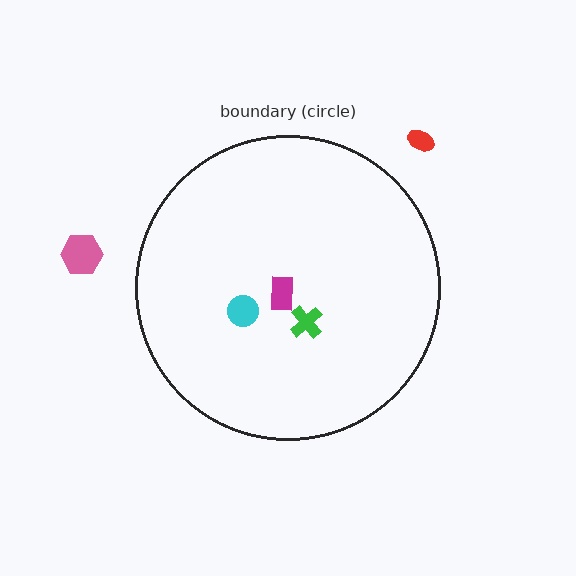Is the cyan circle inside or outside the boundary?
Inside.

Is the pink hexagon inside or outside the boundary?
Outside.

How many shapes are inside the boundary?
3 inside, 2 outside.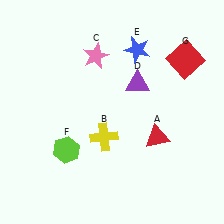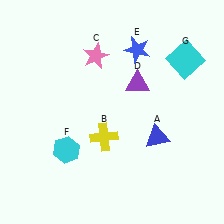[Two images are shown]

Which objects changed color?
A changed from red to blue. F changed from lime to cyan. G changed from red to cyan.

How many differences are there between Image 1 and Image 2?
There are 3 differences between the two images.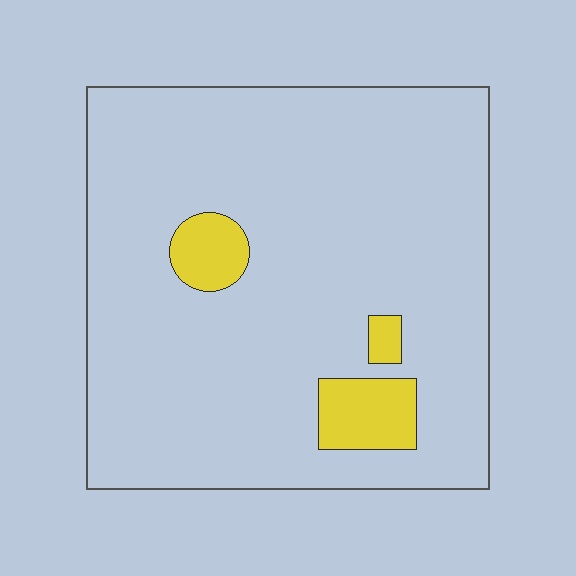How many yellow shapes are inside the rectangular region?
3.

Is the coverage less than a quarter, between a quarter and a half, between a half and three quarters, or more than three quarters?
Less than a quarter.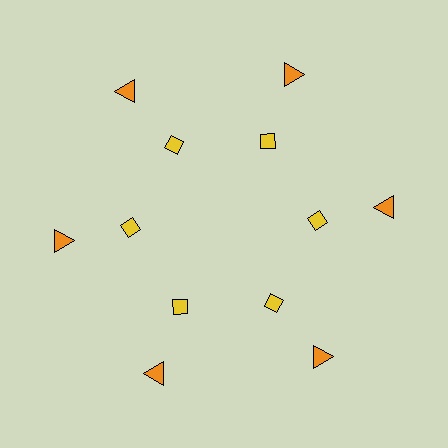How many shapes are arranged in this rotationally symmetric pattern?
There are 12 shapes, arranged in 6 groups of 2.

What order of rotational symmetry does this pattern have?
This pattern has 6-fold rotational symmetry.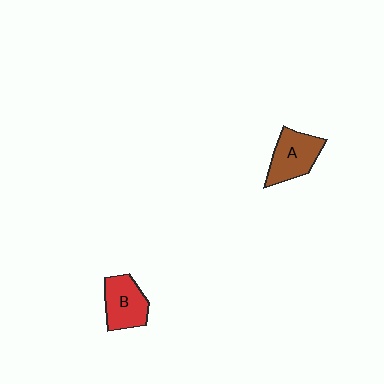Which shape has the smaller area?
Shape B (red).